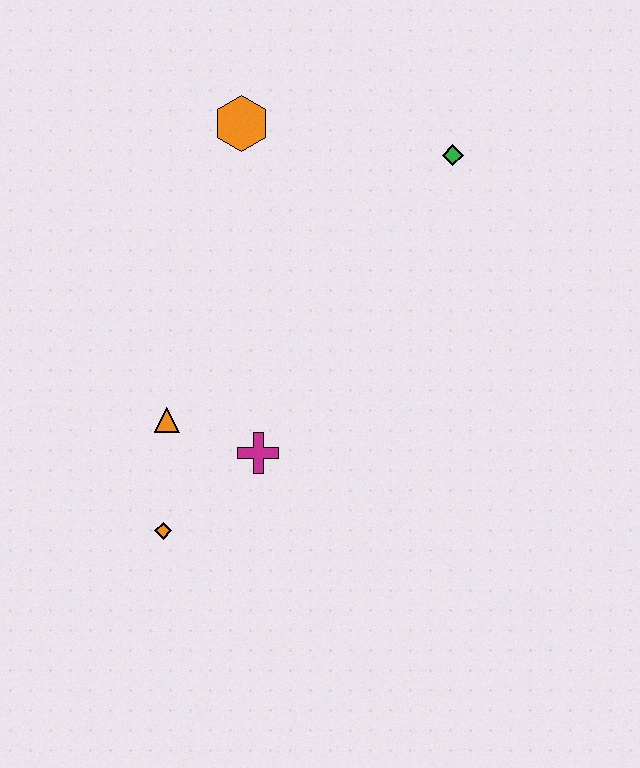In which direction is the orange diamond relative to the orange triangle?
The orange diamond is below the orange triangle.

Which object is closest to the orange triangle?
The magenta cross is closest to the orange triangle.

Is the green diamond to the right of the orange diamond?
Yes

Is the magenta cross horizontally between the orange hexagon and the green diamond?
Yes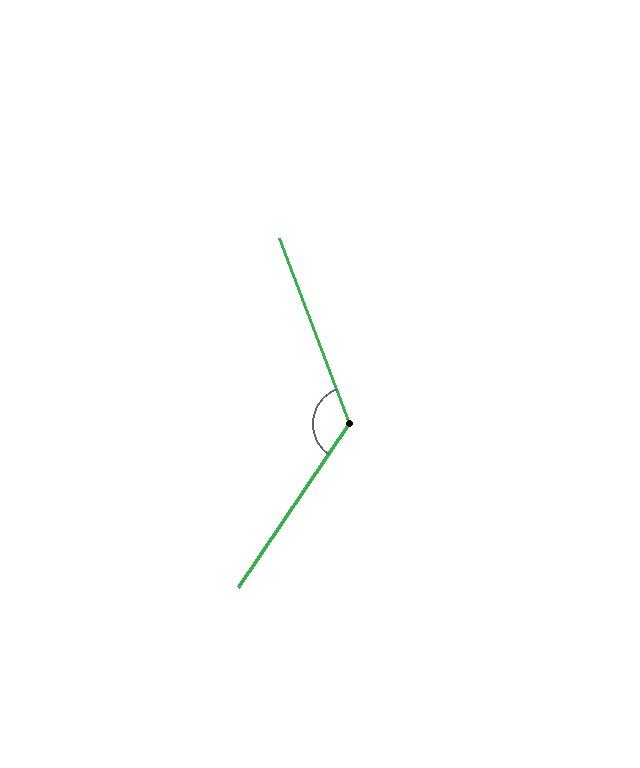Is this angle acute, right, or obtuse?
It is obtuse.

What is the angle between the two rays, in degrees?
Approximately 125 degrees.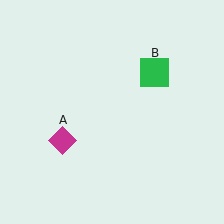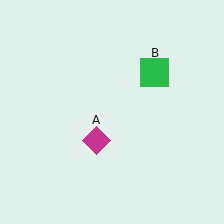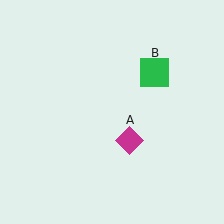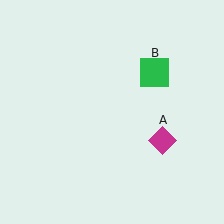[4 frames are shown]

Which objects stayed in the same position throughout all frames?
Green square (object B) remained stationary.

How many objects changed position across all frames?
1 object changed position: magenta diamond (object A).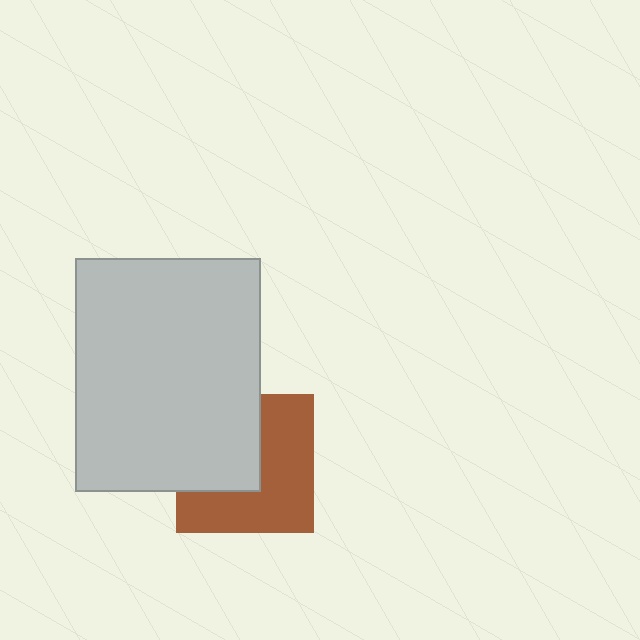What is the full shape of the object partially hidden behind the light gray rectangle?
The partially hidden object is a brown square.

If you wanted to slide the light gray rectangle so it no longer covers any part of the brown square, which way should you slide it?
Slide it toward the upper-left — that is the most direct way to separate the two shapes.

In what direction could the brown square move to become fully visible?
The brown square could move toward the lower-right. That would shift it out from behind the light gray rectangle entirely.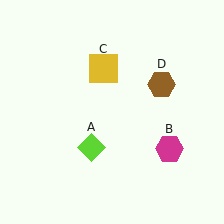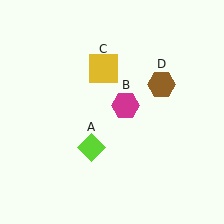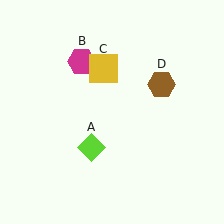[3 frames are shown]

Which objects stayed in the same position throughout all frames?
Lime diamond (object A) and yellow square (object C) and brown hexagon (object D) remained stationary.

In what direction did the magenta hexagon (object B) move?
The magenta hexagon (object B) moved up and to the left.